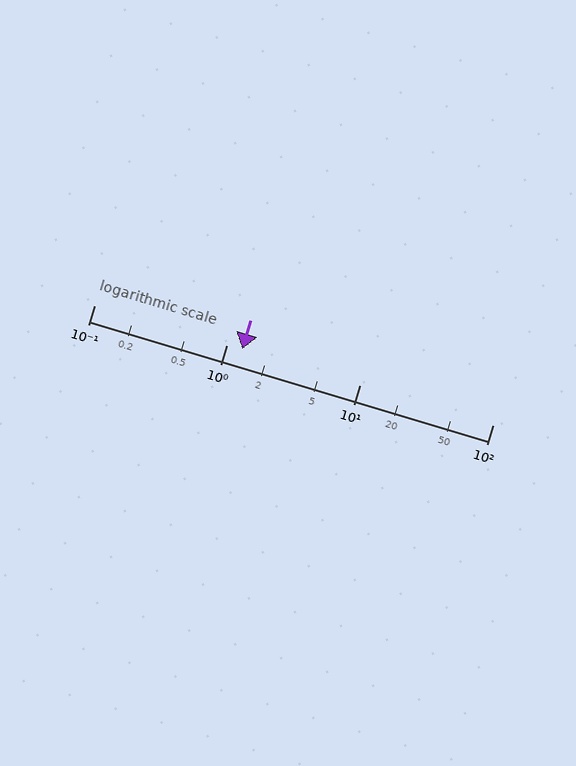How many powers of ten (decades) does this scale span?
The scale spans 3 decades, from 0.1 to 100.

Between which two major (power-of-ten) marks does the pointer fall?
The pointer is between 1 and 10.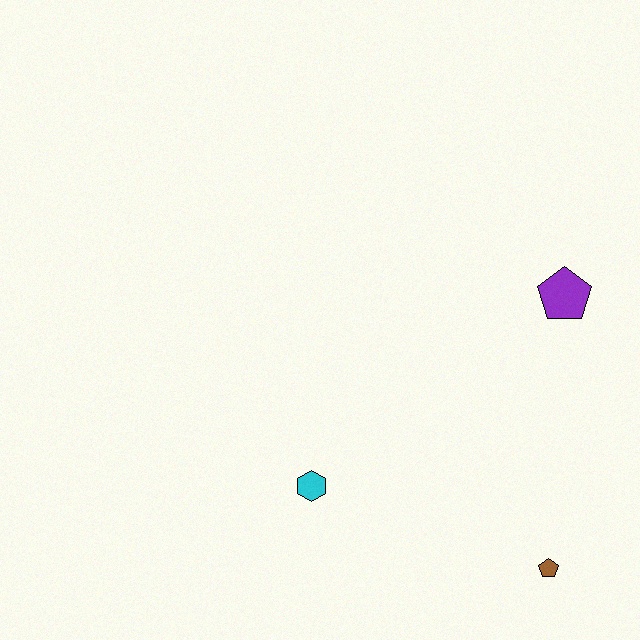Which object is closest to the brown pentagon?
The cyan hexagon is closest to the brown pentagon.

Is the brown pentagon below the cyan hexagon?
Yes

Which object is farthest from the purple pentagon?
The cyan hexagon is farthest from the purple pentagon.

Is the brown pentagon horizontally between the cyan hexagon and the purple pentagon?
Yes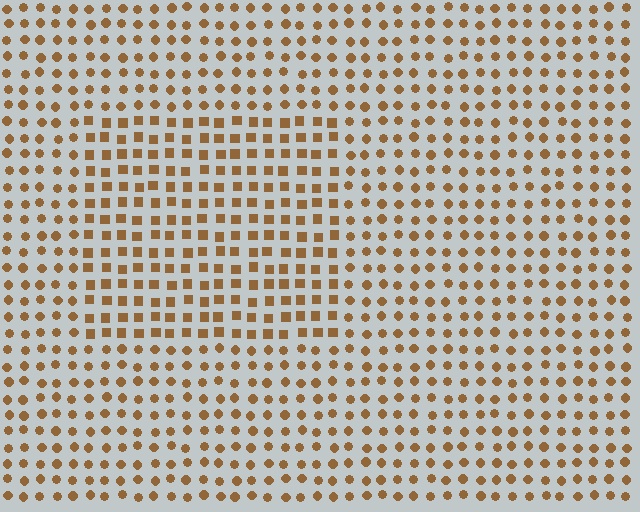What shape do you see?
I see a rectangle.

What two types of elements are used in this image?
The image uses squares inside the rectangle region and circles outside it.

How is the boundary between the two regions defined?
The boundary is defined by a change in element shape: squares inside vs. circles outside. All elements share the same color and spacing.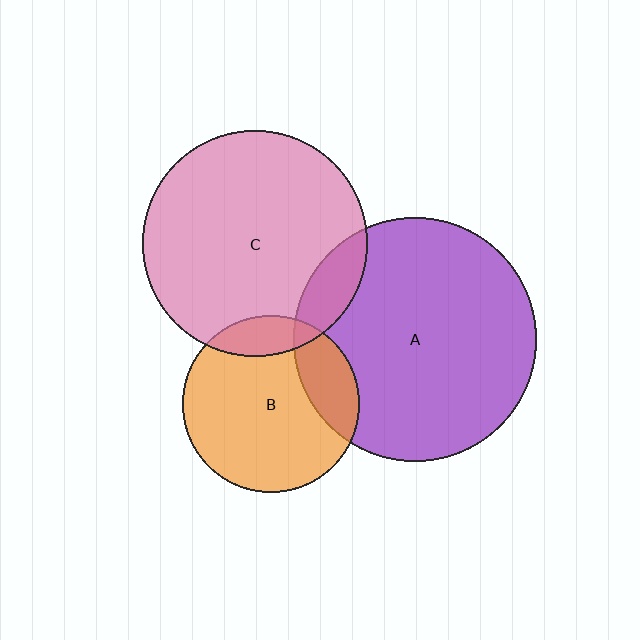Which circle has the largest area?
Circle A (purple).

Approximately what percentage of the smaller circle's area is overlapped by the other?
Approximately 15%.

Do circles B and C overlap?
Yes.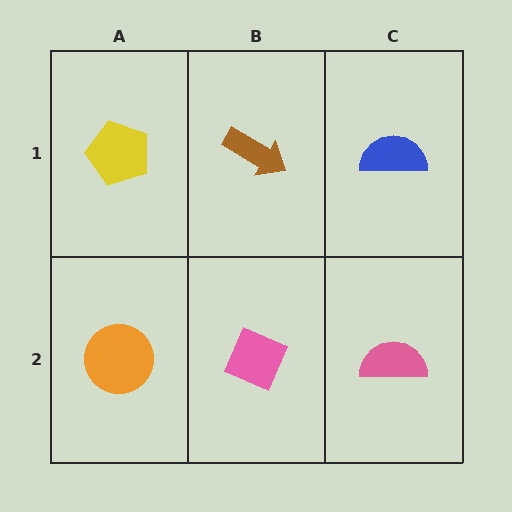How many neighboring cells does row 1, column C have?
2.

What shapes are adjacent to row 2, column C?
A blue semicircle (row 1, column C), a pink diamond (row 2, column B).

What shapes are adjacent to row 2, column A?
A yellow pentagon (row 1, column A), a pink diamond (row 2, column B).